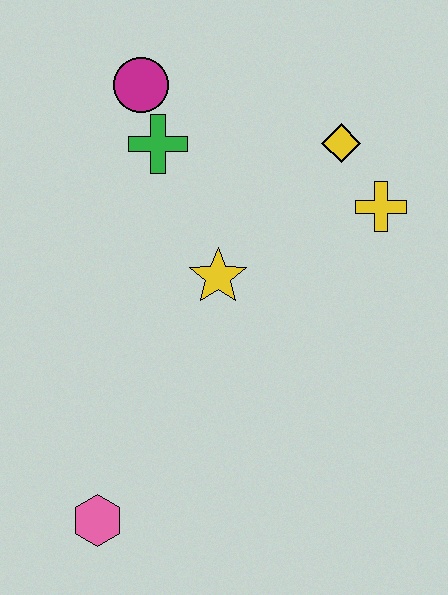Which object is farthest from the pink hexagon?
The yellow diamond is farthest from the pink hexagon.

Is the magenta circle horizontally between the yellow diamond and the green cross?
No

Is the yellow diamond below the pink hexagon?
No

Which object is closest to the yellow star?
The green cross is closest to the yellow star.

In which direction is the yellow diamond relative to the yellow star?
The yellow diamond is above the yellow star.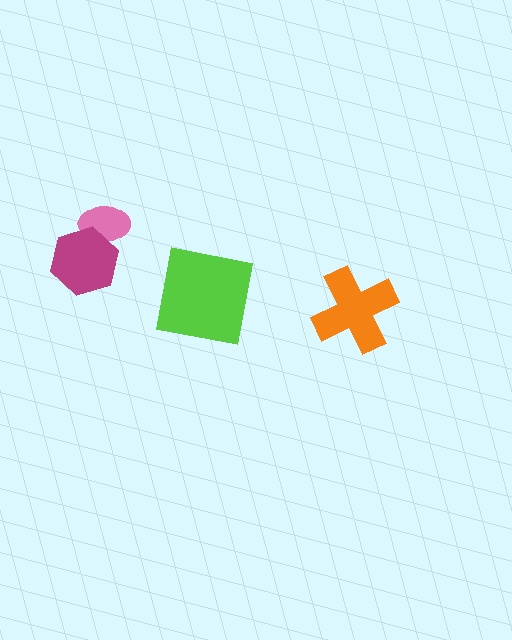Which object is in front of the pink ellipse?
The magenta hexagon is in front of the pink ellipse.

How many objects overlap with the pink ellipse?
1 object overlaps with the pink ellipse.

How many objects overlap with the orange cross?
0 objects overlap with the orange cross.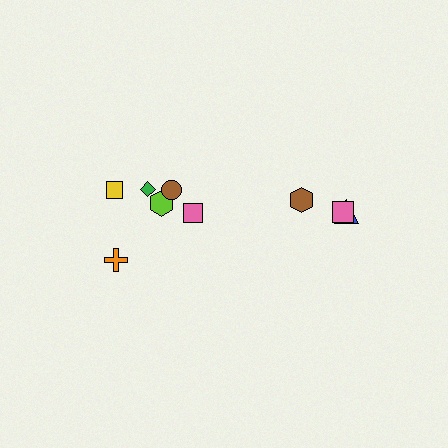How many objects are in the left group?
There are 6 objects.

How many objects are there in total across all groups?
There are 9 objects.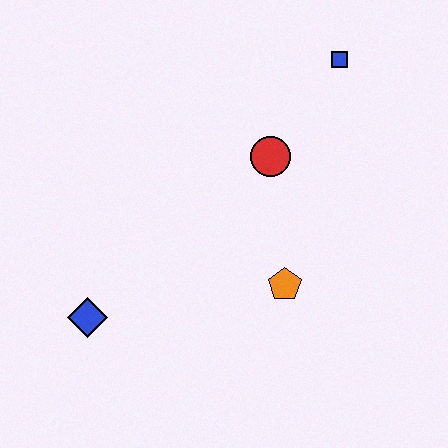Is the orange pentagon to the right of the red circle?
Yes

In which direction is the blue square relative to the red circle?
The blue square is above the red circle.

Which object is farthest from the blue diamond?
The blue square is farthest from the blue diamond.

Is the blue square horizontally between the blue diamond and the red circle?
No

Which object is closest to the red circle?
The blue square is closest to the red circle.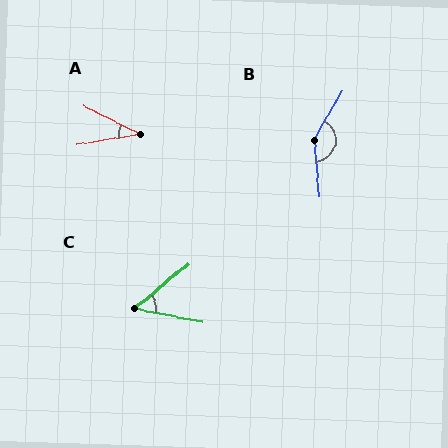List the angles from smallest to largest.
A (36°), C (52°), B (145°).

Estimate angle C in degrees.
Approximately 52 degrees.